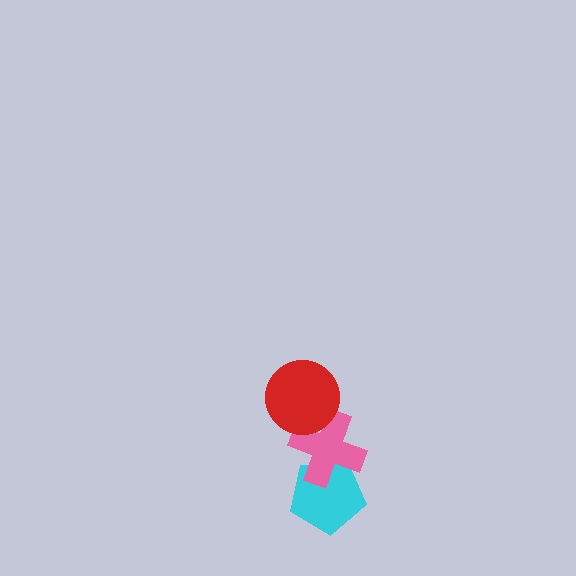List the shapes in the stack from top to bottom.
From top to bottom: the red circle, the pink cross, the cyan pentagon.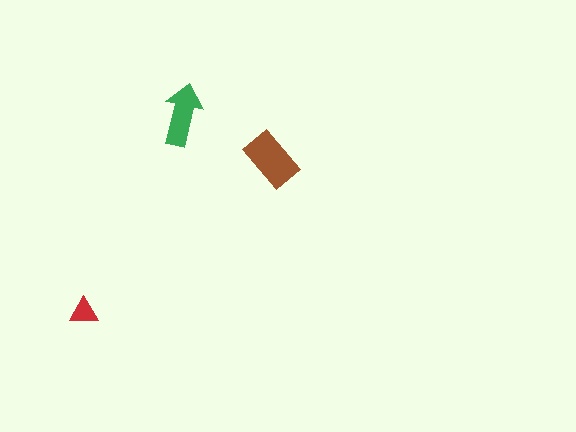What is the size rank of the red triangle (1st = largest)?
3rd.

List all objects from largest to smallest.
The brown rectangle, the green arrow, the red triangle.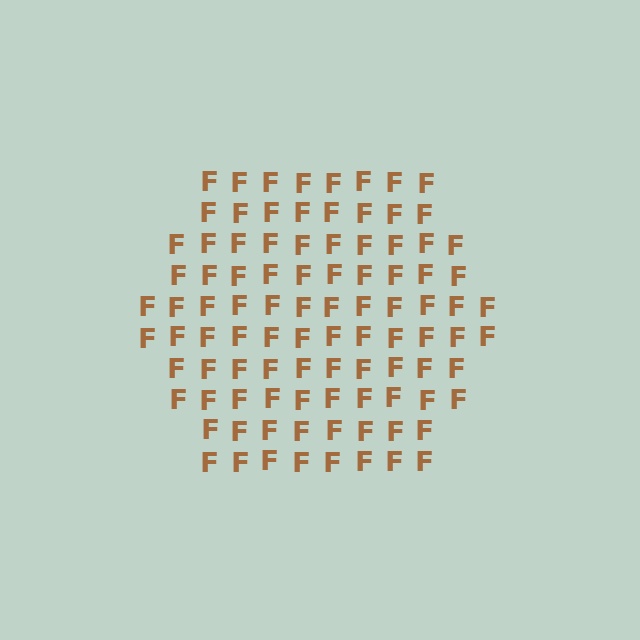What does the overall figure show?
The overall figure shows a hexagon.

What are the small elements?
The small elements are letter F's.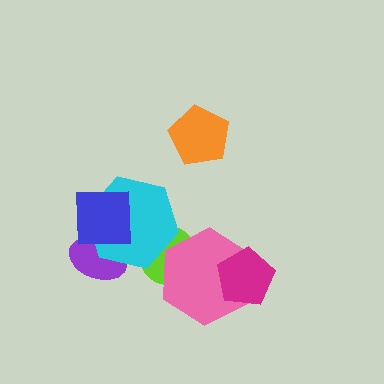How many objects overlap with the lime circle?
2 objects overlap with the lime circle.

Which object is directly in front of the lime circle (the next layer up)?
The pink hexagon is directly in front of the lime circle.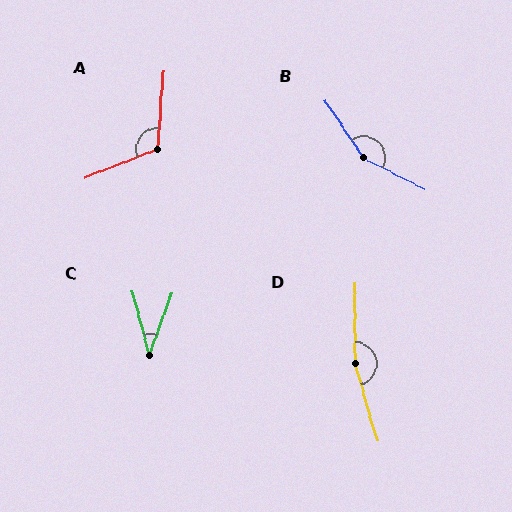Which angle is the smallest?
C, at approximately 35 degrees.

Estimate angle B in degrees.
Approximately 151 degrees.